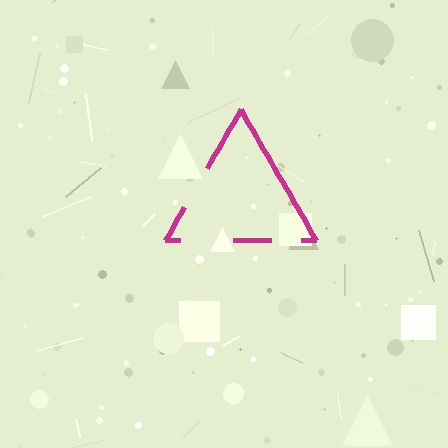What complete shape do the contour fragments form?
The contour fragments form a triangle.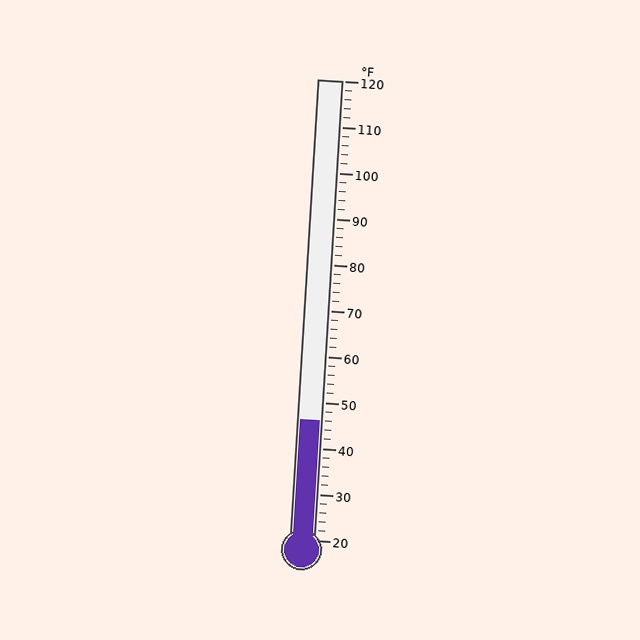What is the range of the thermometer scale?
The thermometer scale ranges from 20°F to 120°F.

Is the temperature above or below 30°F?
The temperature is above 30°F.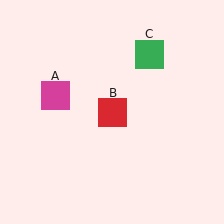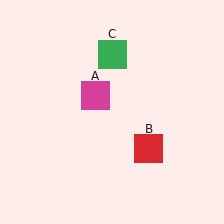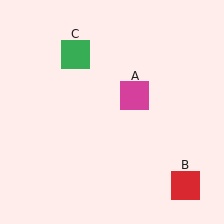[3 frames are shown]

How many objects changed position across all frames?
3 objects changed position: magenta square (object A), red square (object B), green square (object C).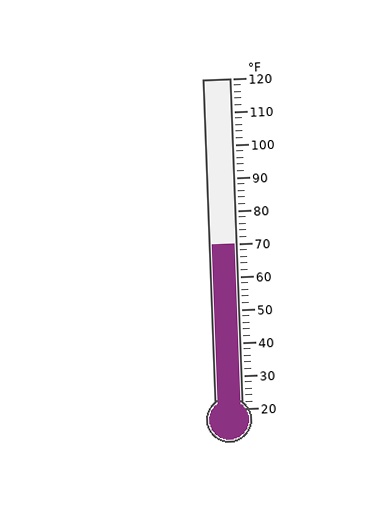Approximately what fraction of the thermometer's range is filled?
The thermometer is filled to approximately 50% of its range.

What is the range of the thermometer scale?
The thermometer scale ranges from 20°F to 120°F.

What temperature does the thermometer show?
The thermometer shows approximately 70°F.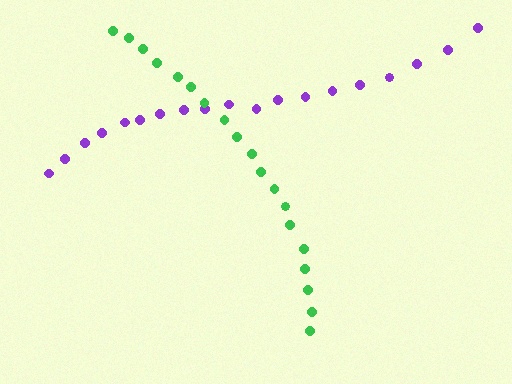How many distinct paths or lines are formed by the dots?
There are 2 distinct paths.